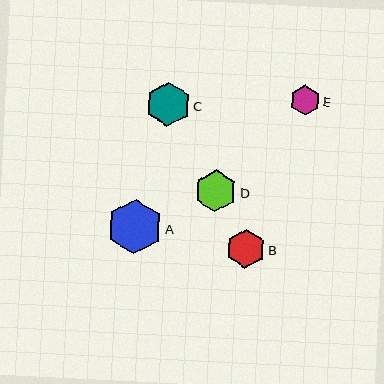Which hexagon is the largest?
Hexagon A is the largest with a size of approximately 55 pixels.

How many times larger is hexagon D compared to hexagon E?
Hexagon D is approximately 1.4 times the size of hexagon E.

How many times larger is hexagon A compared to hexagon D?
Hexagon A is approximately 1.3 times the size of hexagon D.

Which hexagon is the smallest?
Hexagon E is the smallest with a size of approximately 30 pixels.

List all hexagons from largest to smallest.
From largest to smallest: A, C, D, B, E.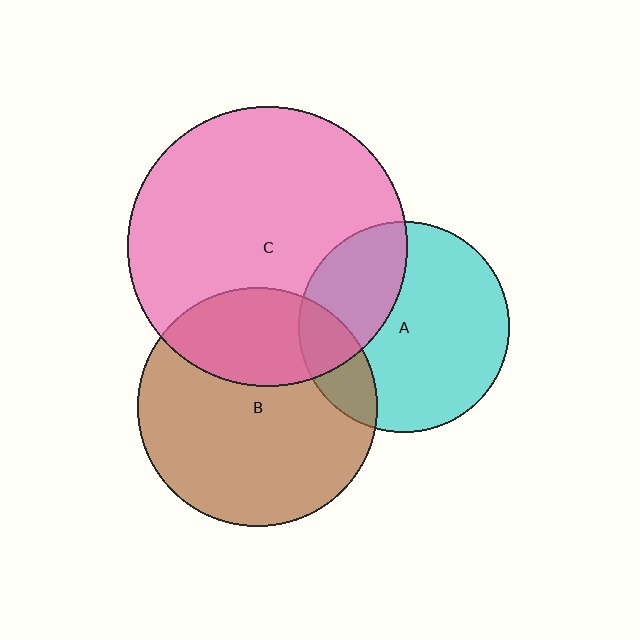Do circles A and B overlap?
Yes.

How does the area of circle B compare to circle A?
Approximately 1.3 times.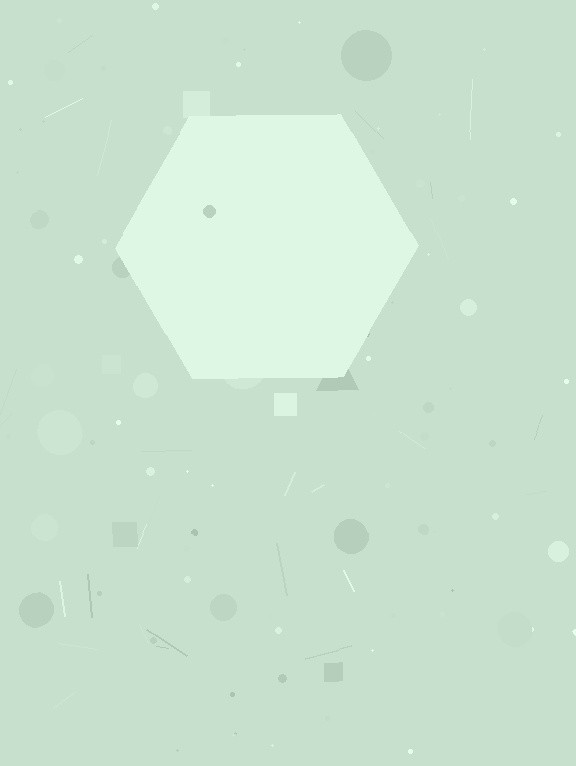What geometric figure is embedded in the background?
A hexagon is embedded in the background.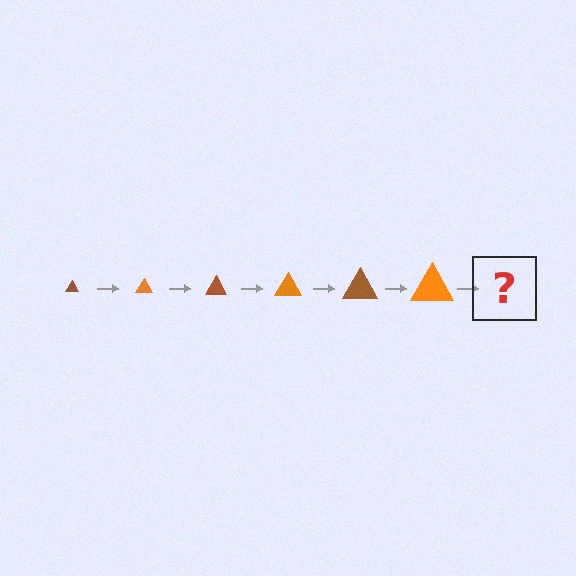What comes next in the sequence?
The next element should be a brown triangle, larger than the previous one.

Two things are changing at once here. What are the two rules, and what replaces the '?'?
The two rules are that the triangle grows larger each step and the color cycles through brown and orange. The '?' should be a brown triangle, larger than the previous one.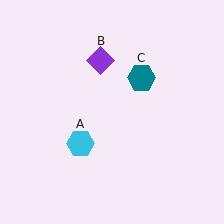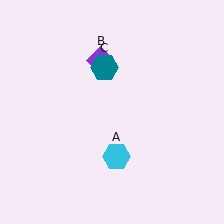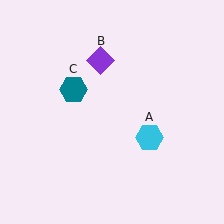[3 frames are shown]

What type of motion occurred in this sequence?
The cyan hexagon (object A), teal hexagon (object C) rotated counterclockwise around the center of the scene.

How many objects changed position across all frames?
2 objects changed position: cyan hexagon (object A), teal hexagon (object C).